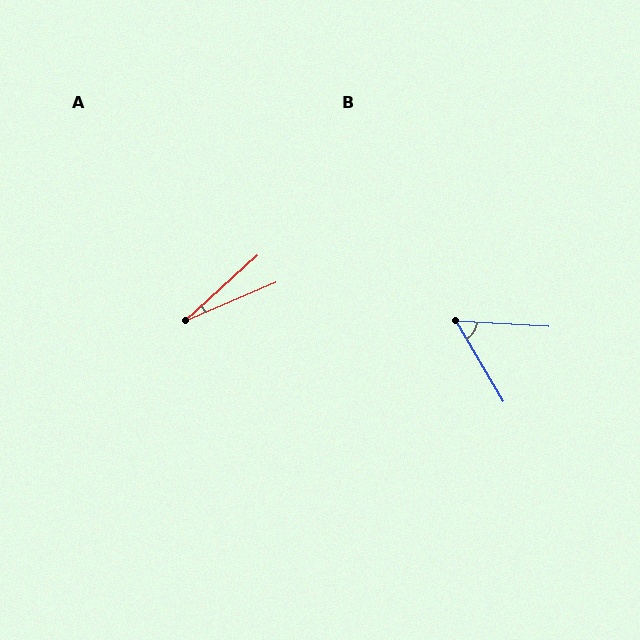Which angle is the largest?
B, at approximately 56 degrees.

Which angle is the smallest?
A, at approximately 19 degrees.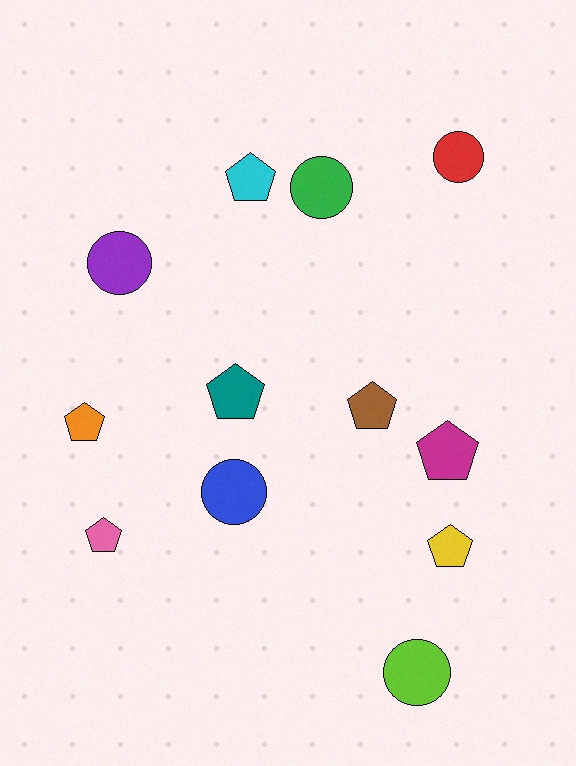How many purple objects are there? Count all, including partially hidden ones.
There is 1 purple object.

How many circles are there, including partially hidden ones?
There are 5 circles.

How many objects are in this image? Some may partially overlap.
There are 12 objects.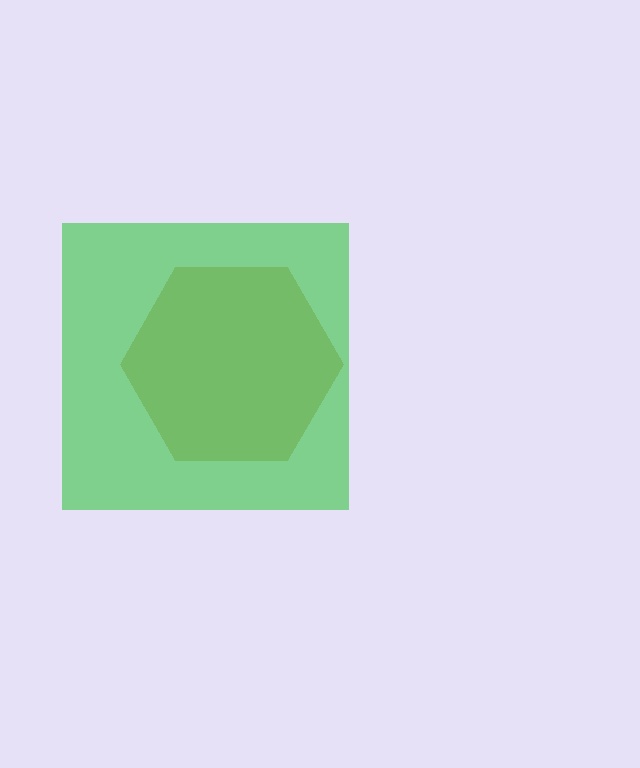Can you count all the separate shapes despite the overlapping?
Yes, there are 2 separate shapes.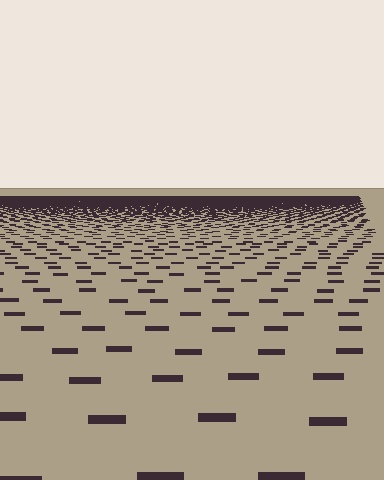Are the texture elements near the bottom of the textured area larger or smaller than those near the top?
Larger. Near the bottom, elements are closer to the viewer and appear at a bigger on-screen size.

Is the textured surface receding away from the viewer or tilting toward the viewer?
The surface is receding away from the viewer. Texture elements get smaller and denser toward the top.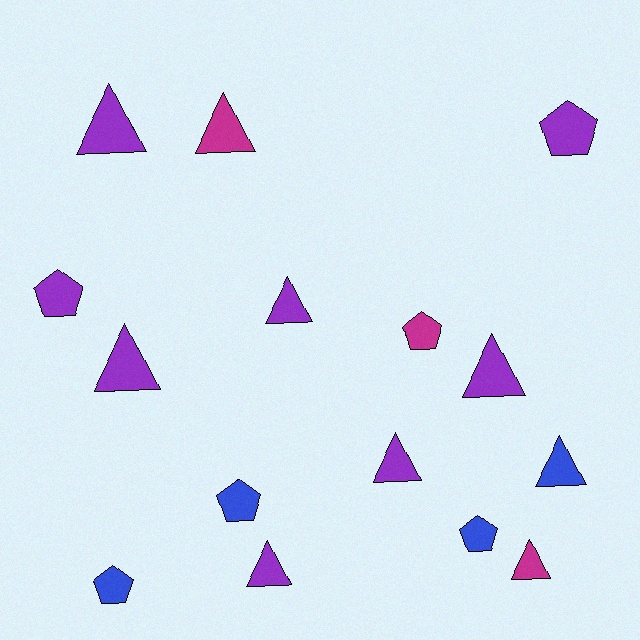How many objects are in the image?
There are 15 objects.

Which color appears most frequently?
Purple, with 8 objects.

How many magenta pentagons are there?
There is 1 magenta pentagon.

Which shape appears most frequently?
Triangle, with 9 objects.